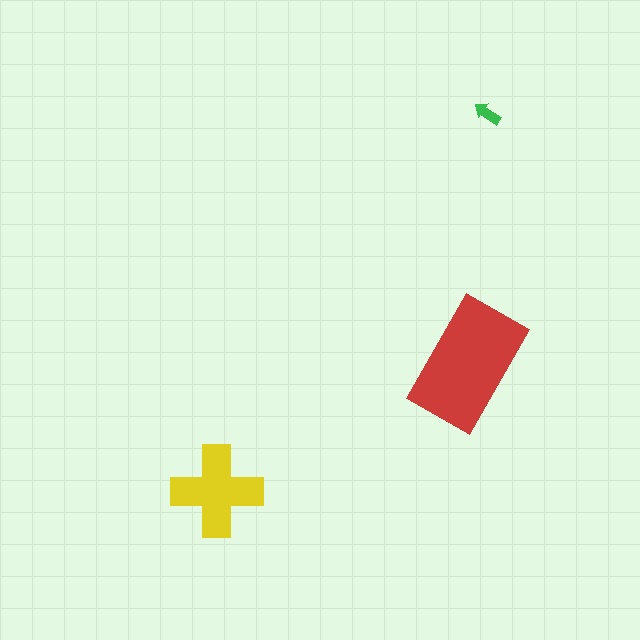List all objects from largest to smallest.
The red rectangle, the yellow cross, the green arrow.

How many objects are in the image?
There are 3 objects in the image.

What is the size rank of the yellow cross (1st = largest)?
2nd.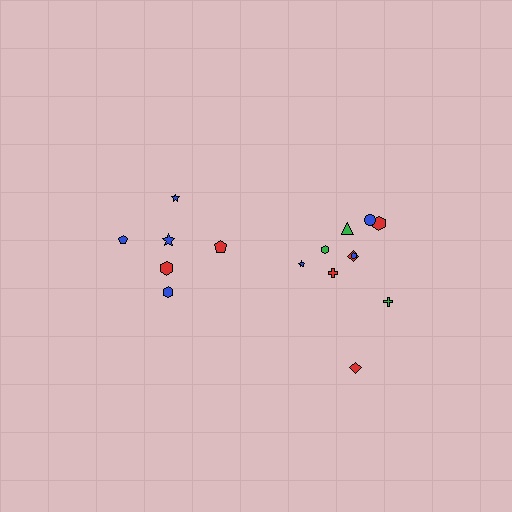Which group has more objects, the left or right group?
The right group.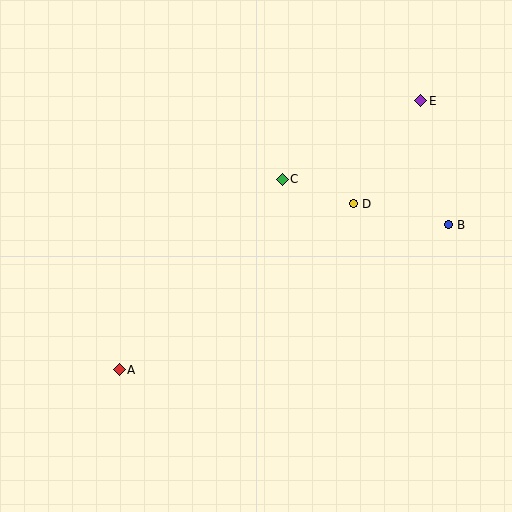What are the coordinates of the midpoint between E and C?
The midpoint between E and C is at (351, 140).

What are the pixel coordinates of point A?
Point A is at (119, 370).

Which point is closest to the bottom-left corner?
Point A is closest to the bottom-left corner.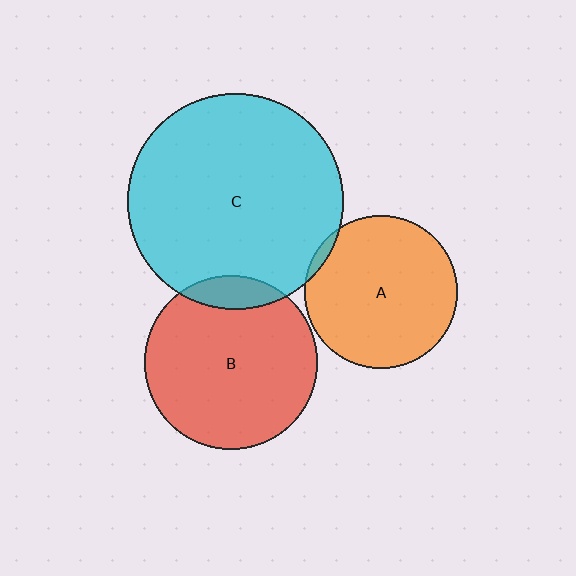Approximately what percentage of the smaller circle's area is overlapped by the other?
Approximately 10%.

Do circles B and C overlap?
Yes.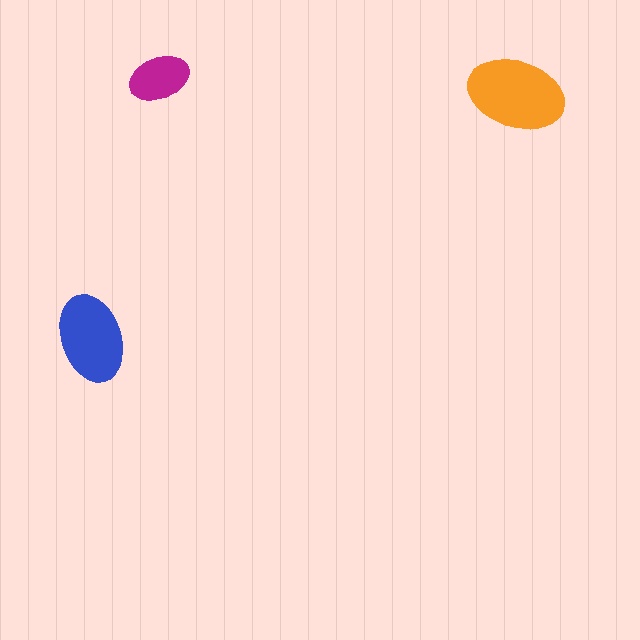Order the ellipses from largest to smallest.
the orange one, the blue one, the magenta one.